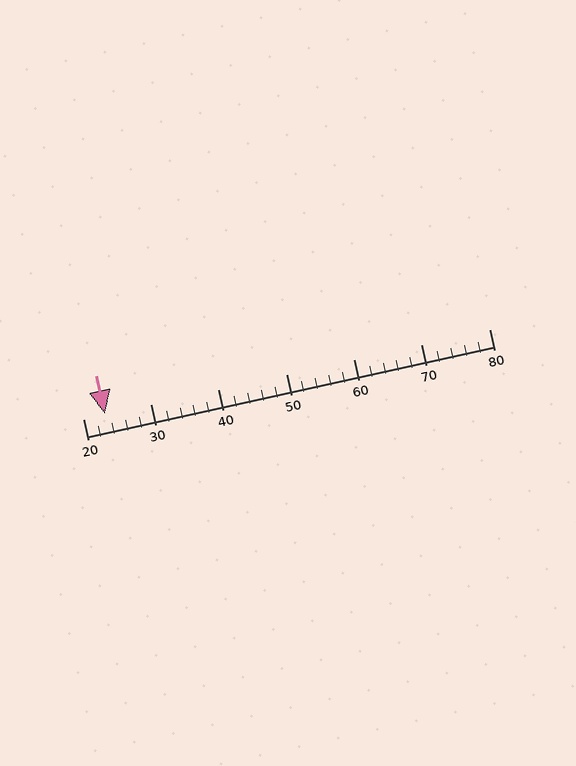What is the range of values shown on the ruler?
The ruler shows values from 20 to 80.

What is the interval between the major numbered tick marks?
The major tick marks are spaced 10 units apart.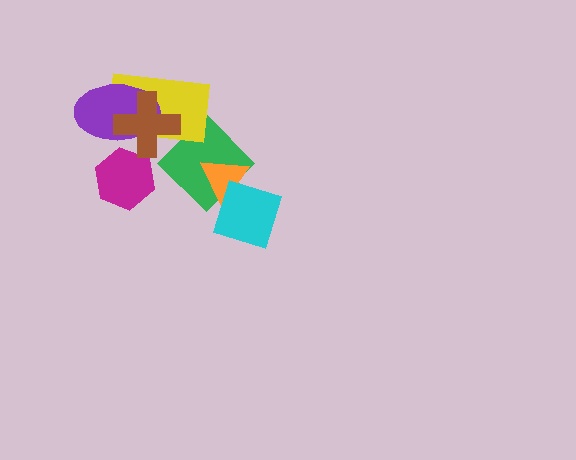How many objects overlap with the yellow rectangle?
3 objects overlap with the yellow rectangle.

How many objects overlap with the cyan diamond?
2 objects overlap with the cyan diamond.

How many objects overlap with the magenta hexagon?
1 object overlaps with the magenta hexagon.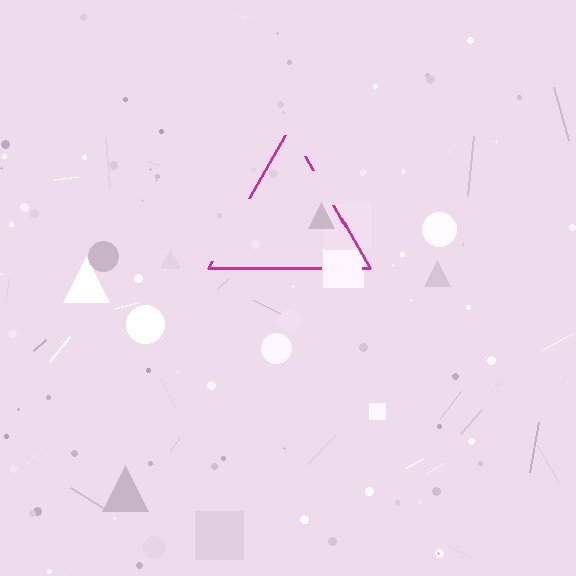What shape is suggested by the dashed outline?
The dashed outline suggests a triangle.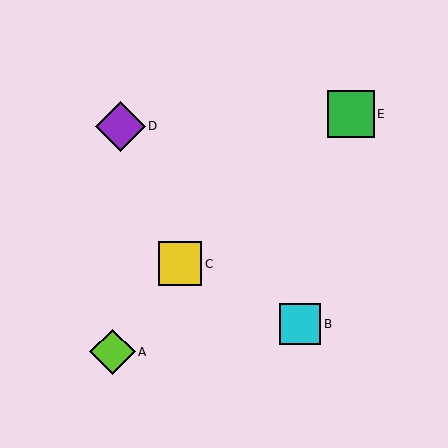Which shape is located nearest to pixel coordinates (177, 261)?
The yellow square (labeled C) at (180, 264) is nearest to that location.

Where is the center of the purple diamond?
The center of the purple diamond is at (120, 126).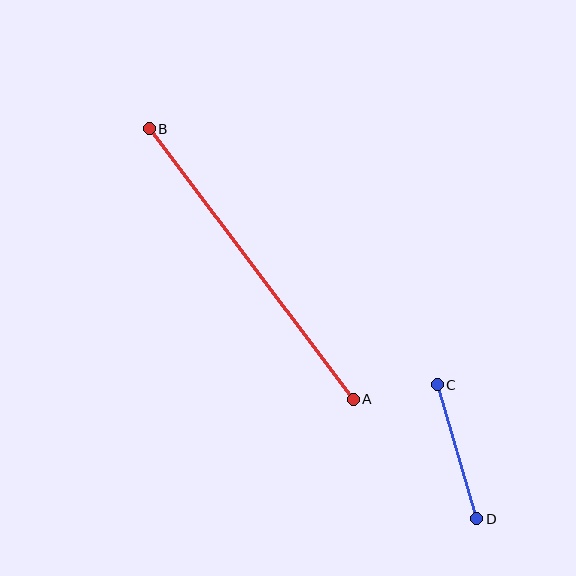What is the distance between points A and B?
The distance is approximately 339 pixels.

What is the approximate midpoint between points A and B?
The midpoint is at approximately (251, 264) pixels.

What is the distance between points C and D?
The distance is approximately 139 pixels.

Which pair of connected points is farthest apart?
Points A and B are farthest apart.